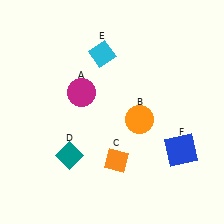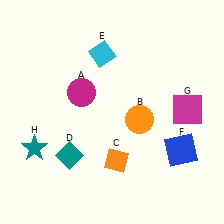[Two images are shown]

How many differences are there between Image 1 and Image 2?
There are 2 differences between the two images.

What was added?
A magenta square (G), a teal star (H) were added in Image 2.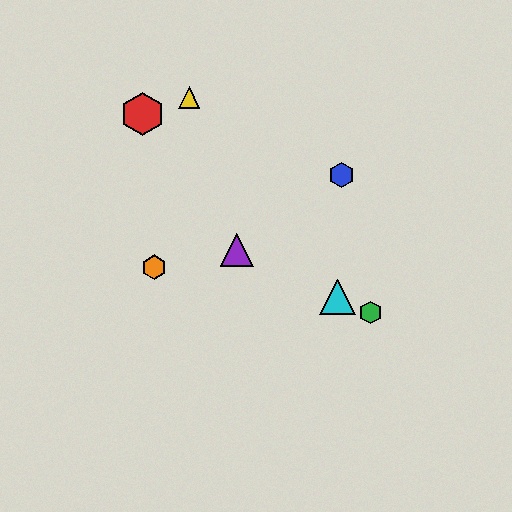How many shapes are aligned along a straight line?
3 shapes (the green hexagon, the purple triangle, the cyan triangle) are aligned along a straight line.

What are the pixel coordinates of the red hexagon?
The red hexagon is at (142, 114).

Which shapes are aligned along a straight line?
The green hexagon, the purple triangle, the cyan triangle are aligned along a straight line.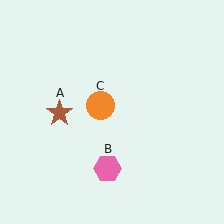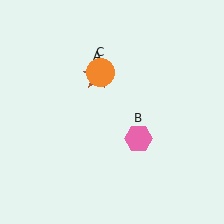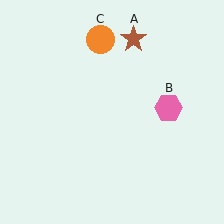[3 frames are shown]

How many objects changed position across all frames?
3 objects changed position: brown star (object A), pink hexagon (object B), orange circle (object C).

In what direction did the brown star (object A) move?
The brown star (object A) moved up and to the right.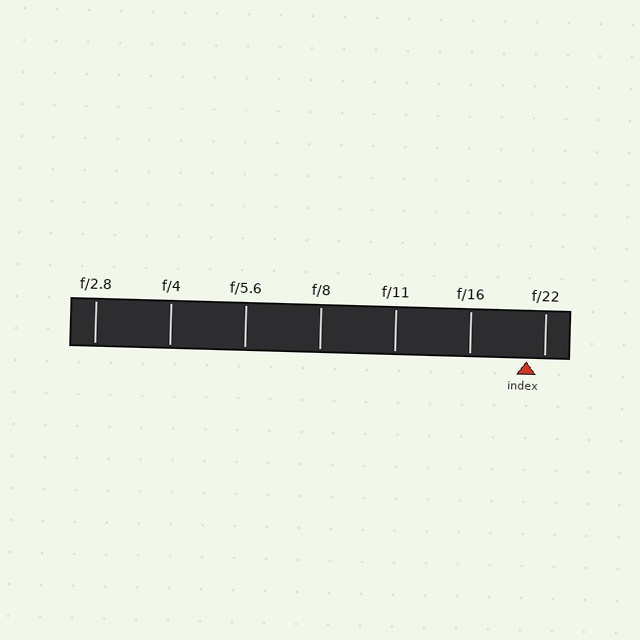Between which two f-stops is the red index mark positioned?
The index mark is between f/16 and f/22.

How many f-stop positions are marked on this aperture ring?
There are 7 f-stop positions marked.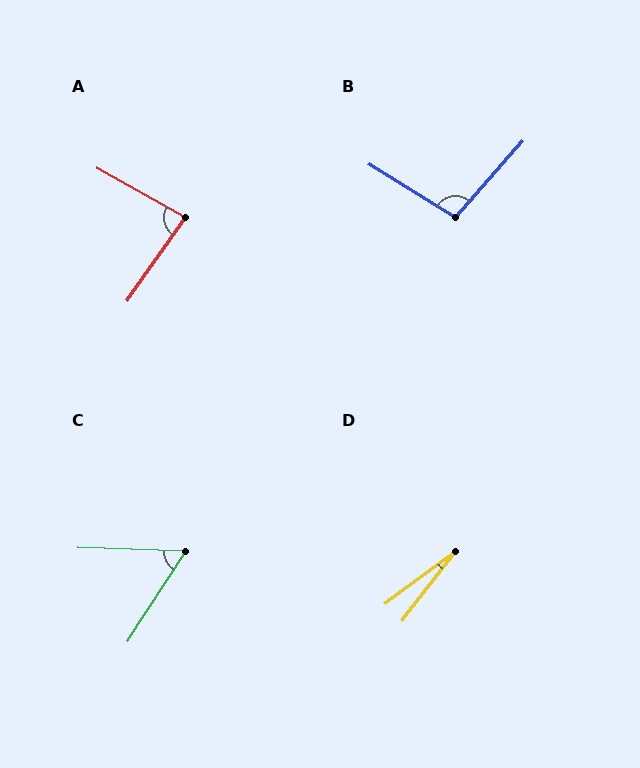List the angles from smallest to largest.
D (16°), C (59°), A (84°), B (100°).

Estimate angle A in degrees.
Approximately 84 degrees.